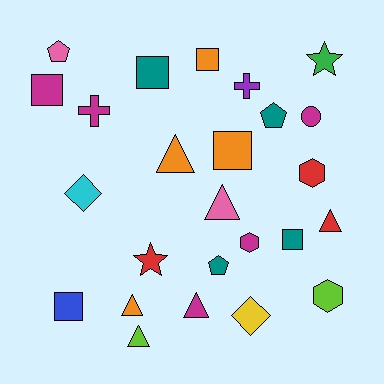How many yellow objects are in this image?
There is 1 yellow object.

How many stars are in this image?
There are 2 stars.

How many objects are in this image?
There are 25 objects.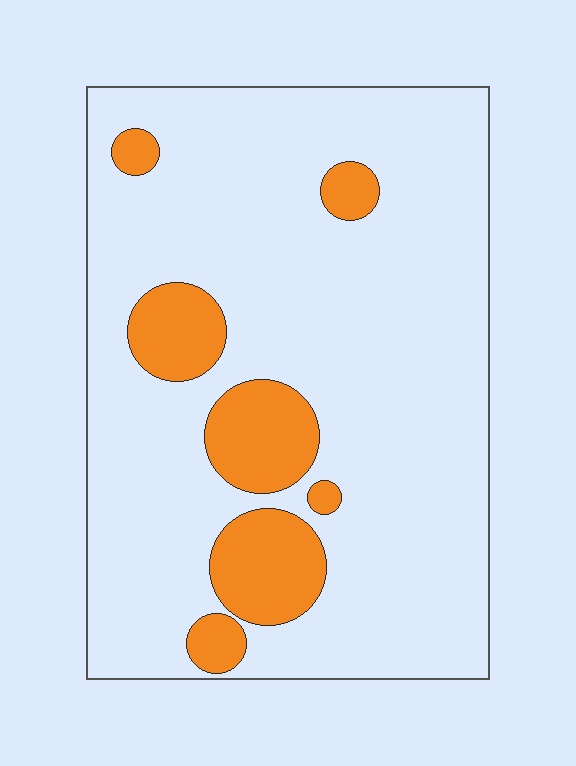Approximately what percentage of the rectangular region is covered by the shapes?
Approximately 15%.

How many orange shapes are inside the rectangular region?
7.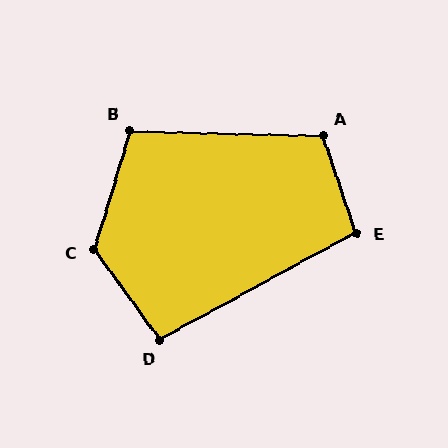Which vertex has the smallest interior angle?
D, at approximately 97 degrees.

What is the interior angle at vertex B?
Approximately 105 degrees (obtuse).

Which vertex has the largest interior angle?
C, at approximately 127 degrees.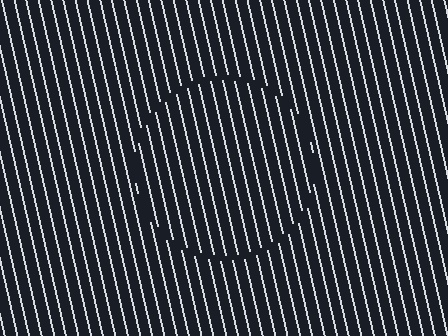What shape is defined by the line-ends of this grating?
An illusory circle. The interior of the shape contains the same grating, shifted by half a period — the contour is defined by the phase discontinuity where line-ends from the inner and outer gratings abut.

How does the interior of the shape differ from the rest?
The interior of the shape contains the same grating, shifted by half a period — the contour is defined by the phase discontinuity where line-ends from the inner and outer gratings abut.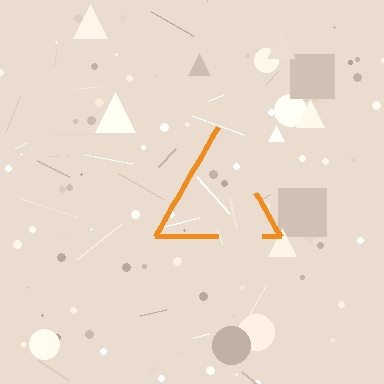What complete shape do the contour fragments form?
The contour fragments form a triangle.